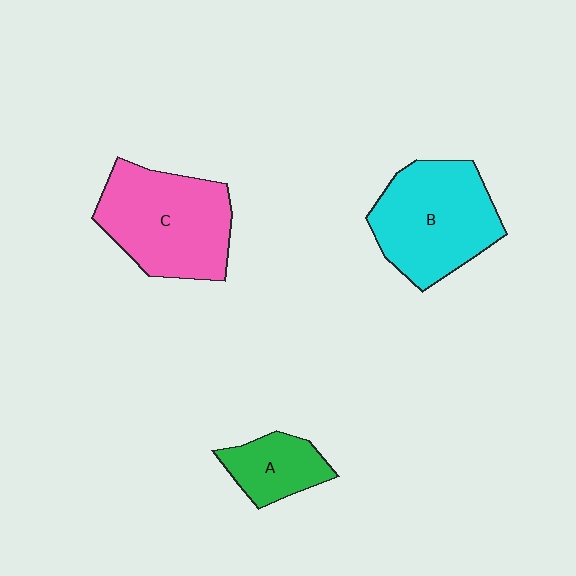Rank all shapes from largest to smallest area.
From largest to smallest: C (pink), B (cyan), A (green).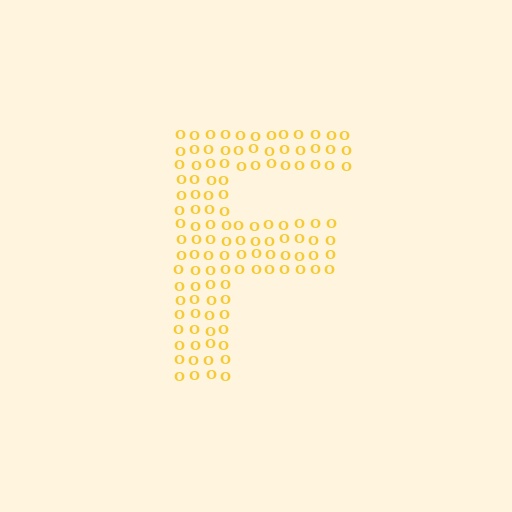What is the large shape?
The large shape is the letter F.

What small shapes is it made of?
It is made of small letter O's.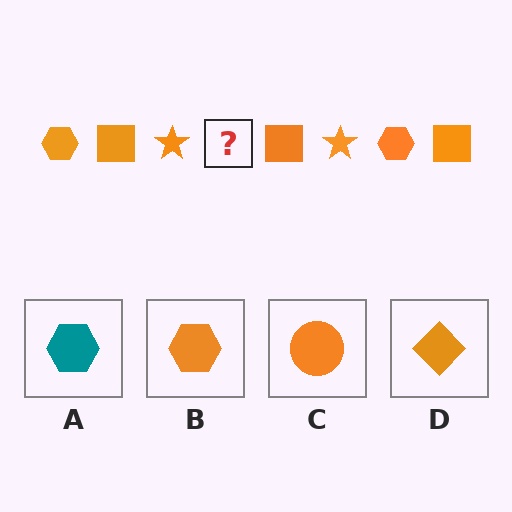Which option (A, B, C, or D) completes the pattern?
B.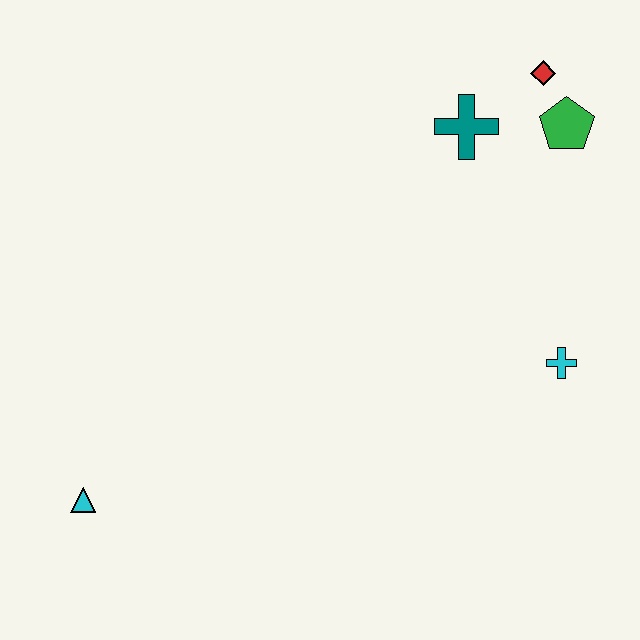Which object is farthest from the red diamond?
The cyan triangle is farthest from the red diamond.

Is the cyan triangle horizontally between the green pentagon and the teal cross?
No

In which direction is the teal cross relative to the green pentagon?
The teal cross is to the left of the green pentagon.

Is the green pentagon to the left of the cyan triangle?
No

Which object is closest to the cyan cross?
The green pentagon is closest to the cyan cross.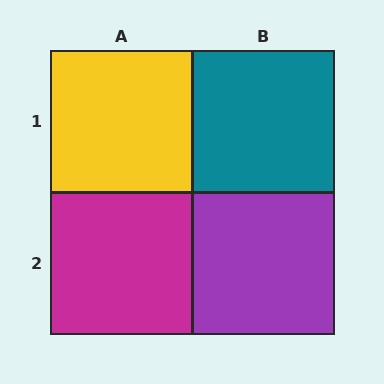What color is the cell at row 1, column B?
Teal.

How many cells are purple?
1 cell is purple.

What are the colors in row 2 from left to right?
Magenta, purple.